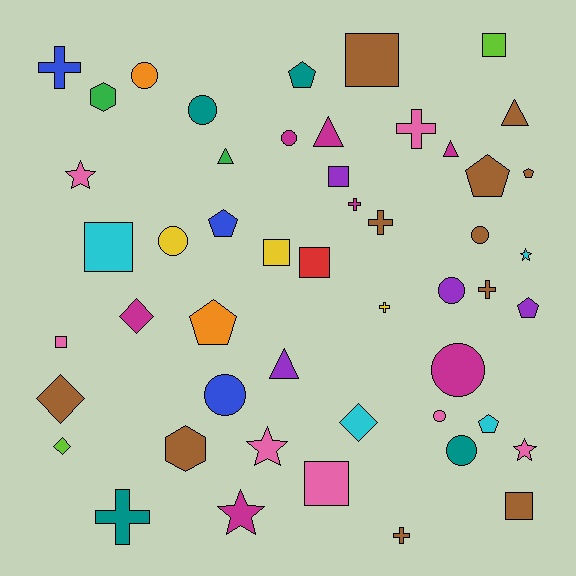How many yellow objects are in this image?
There are 3 yellow objects.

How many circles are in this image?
There are 10 circles.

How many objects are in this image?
There are 50 objects.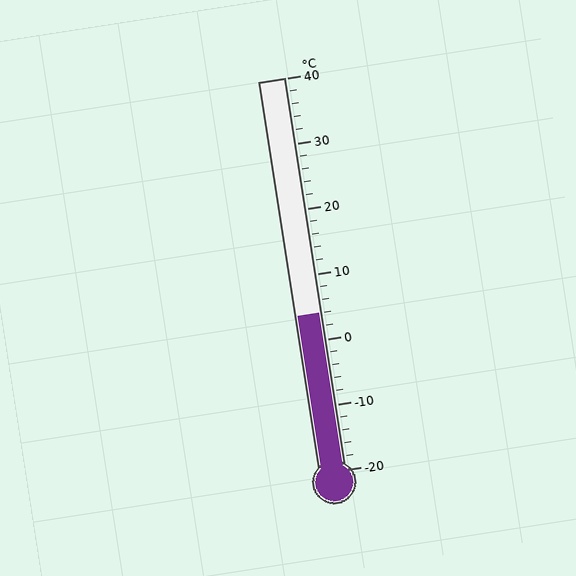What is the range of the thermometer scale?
The thermometer scale ranges from -20°C to 40°C.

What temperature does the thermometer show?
The thermometer shows approximately 4°C.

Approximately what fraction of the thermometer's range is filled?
The thermometer is filled to approximately 40% of its range.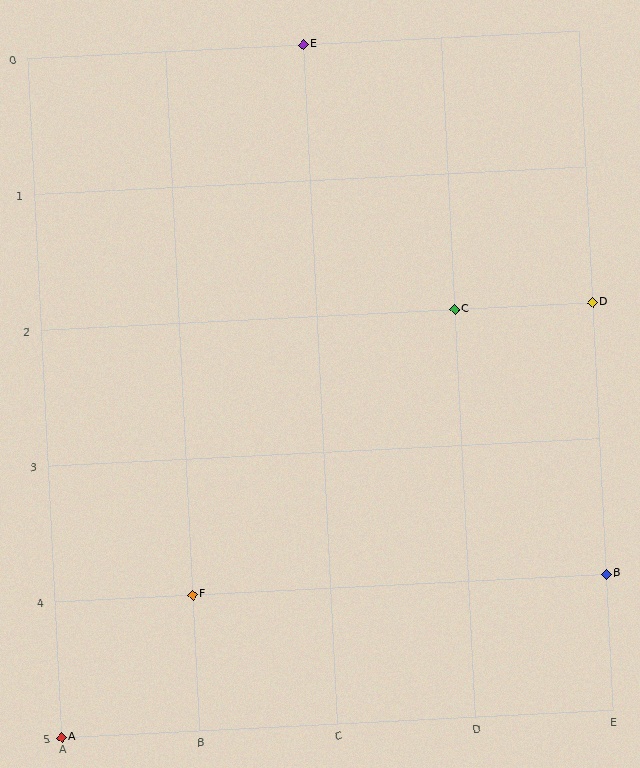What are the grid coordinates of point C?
Point C is at grid coordinates (D, 2).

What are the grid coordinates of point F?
Point F is at grid coordinates (B, 4).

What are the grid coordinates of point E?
Point E is at grid coordinates (C, 0).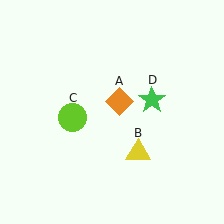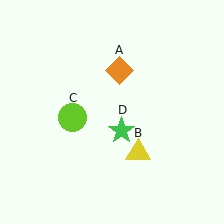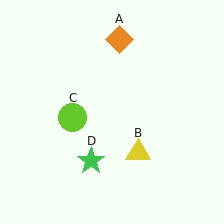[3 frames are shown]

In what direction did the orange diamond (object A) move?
The orange diamond (object A) moved up.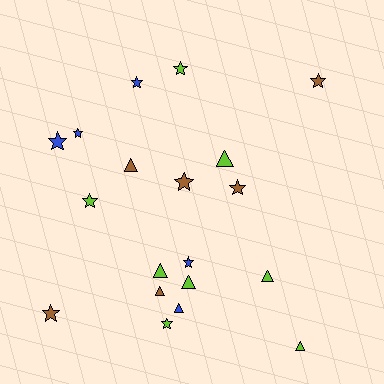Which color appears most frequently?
Lime, with 8 objects.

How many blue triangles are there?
There is 1 blue triangle.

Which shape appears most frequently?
Star, with 11 objects.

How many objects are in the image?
There are 19 objects.